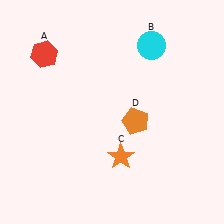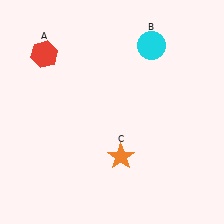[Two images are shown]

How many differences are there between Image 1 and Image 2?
There is 1 difference between the two images.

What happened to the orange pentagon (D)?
The orange pentagon (D) was removed in Image 2. It was in the bottom-right area of Image 1.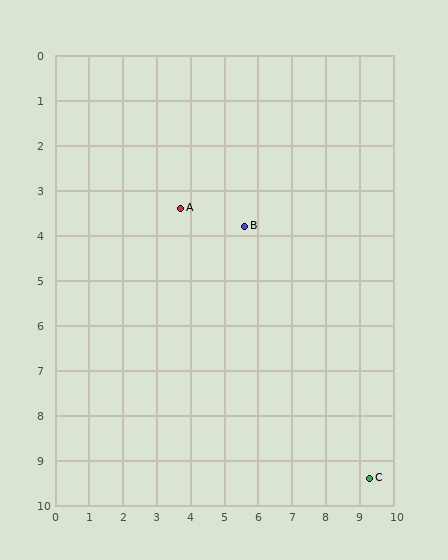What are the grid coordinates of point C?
Point C is at approximately (9.3, 9.4).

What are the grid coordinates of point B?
Point B is at approximately (5.6, 3.8).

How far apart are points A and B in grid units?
Points A and B are about 1.9 grid units apart.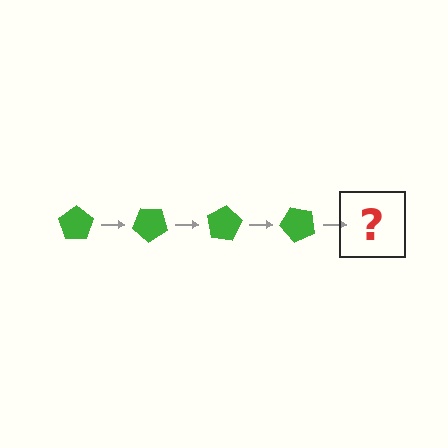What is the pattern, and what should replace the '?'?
The pattern is that the pentagon rotates 40 degrees each step. The '?' should be a green pentagon rotated 160 degrees.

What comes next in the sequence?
The next element should be a green pentagon rotated 160 degrees.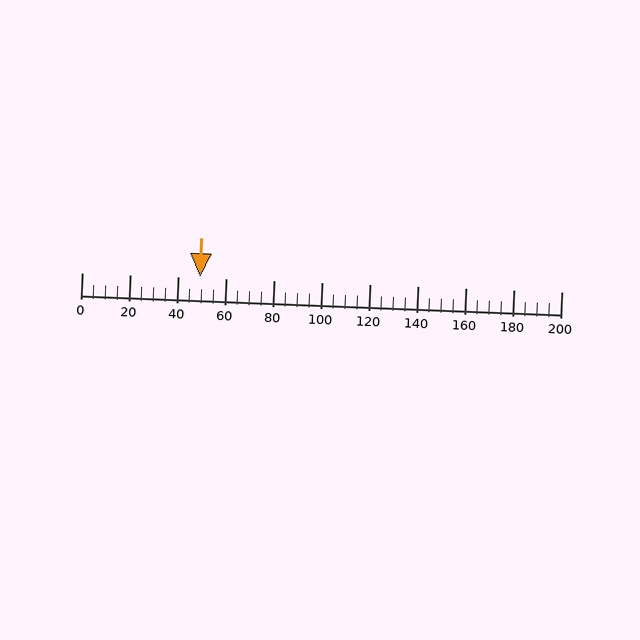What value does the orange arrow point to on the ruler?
The orange arrow points to approximately 49.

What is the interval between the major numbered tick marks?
The major tick marks are spaced 20 units apart.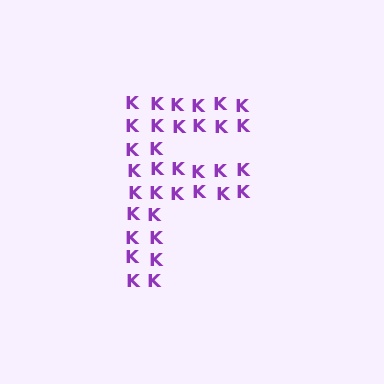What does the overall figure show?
The overall figure shows the letter F.